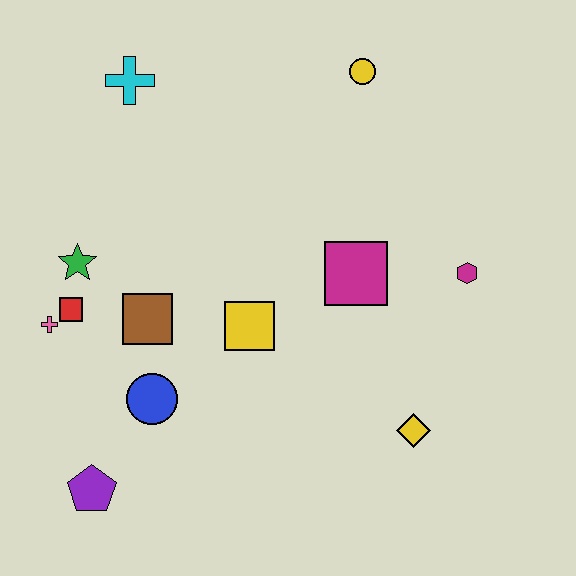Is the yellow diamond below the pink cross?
Yes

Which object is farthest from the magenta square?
The purple pentagon is farthest from the magenta square.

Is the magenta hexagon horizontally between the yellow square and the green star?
No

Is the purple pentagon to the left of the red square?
No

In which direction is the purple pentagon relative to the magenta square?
The purple pentagon is to the left of the magenta square.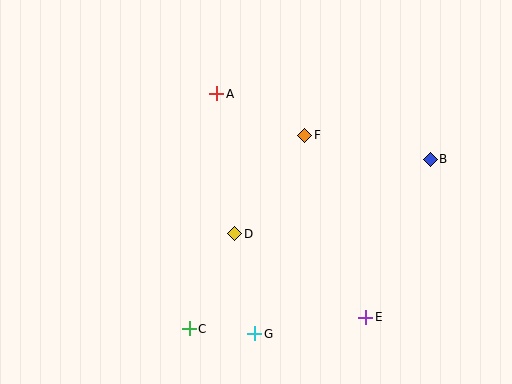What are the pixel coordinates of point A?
Point A is at (217, 94).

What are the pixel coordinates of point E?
Point E is at (366, 317).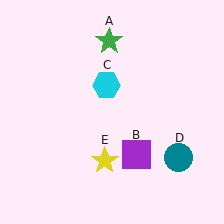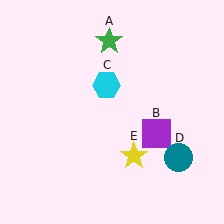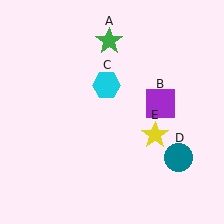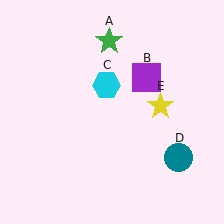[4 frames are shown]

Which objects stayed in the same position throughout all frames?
Green star (object A) and cyan hexagon (object C) and teal circle (object D) remained stationary.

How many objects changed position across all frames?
2 objects changed position: purple square (object B), yellow star (object E).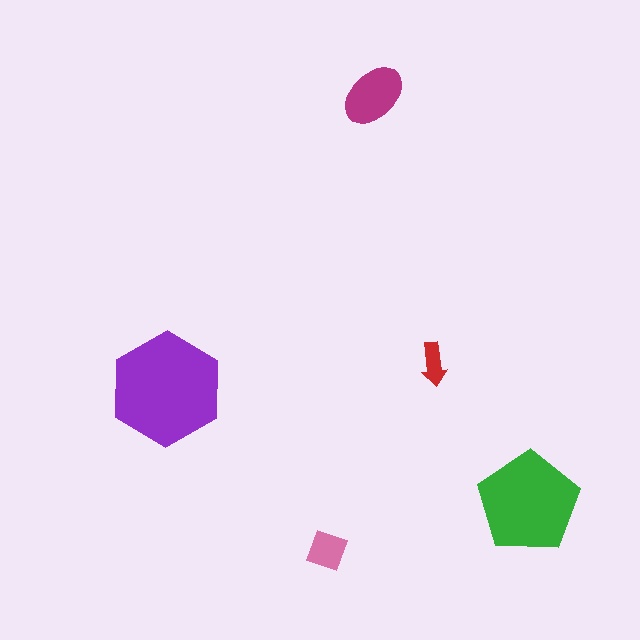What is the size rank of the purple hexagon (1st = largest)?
1st.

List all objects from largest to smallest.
The purple hexagon, the green pentagon, the magenta ellipse, the pink diamond, the red arrow.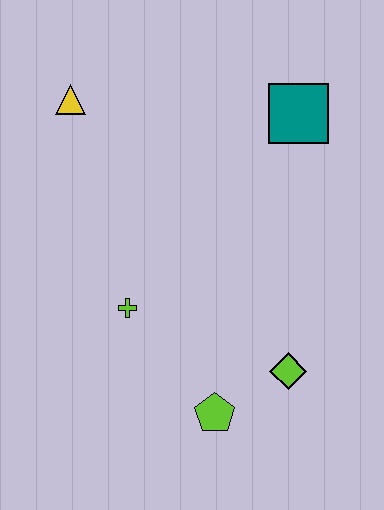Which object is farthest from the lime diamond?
The yellow triangle is farthest from the lime diamond.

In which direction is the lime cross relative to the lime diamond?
The lime cross is to the left of the lime diamond.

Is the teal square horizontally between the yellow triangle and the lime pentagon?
No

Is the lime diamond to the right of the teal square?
No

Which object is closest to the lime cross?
The lime pentagon is closest to the lime cross.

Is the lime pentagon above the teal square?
No